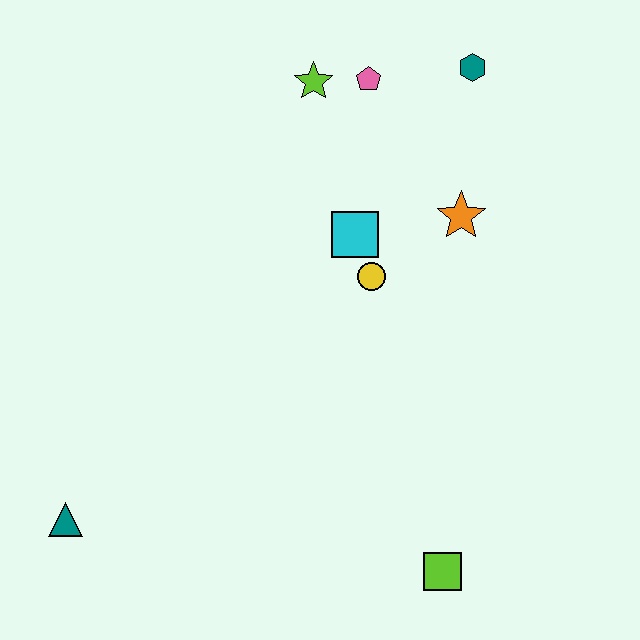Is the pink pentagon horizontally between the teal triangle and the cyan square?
No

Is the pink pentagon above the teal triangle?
Yes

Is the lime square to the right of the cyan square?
Yes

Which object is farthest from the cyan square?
The teal triangle is farthest from the cyan square.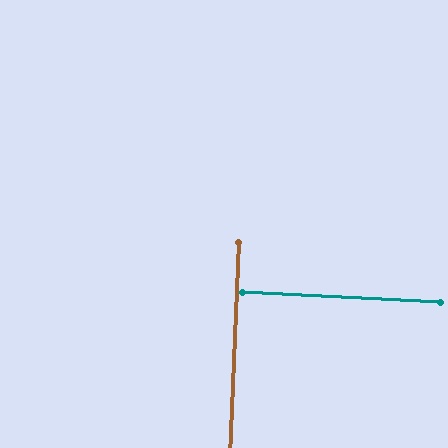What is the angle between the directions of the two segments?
Approximately 90 degrees.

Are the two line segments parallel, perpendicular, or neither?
Perpendicular — they meet at approximately 90°.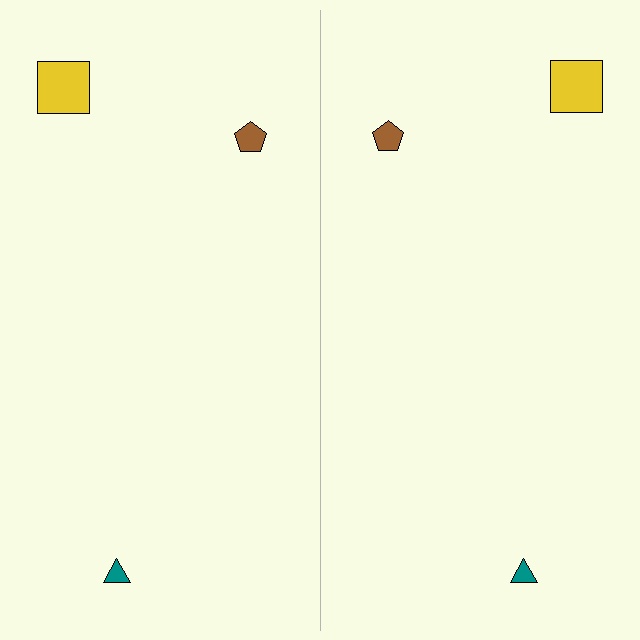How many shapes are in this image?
There are 6 shapes in this image.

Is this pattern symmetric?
Yes, this pattern has bilateral (reflection) symmetry.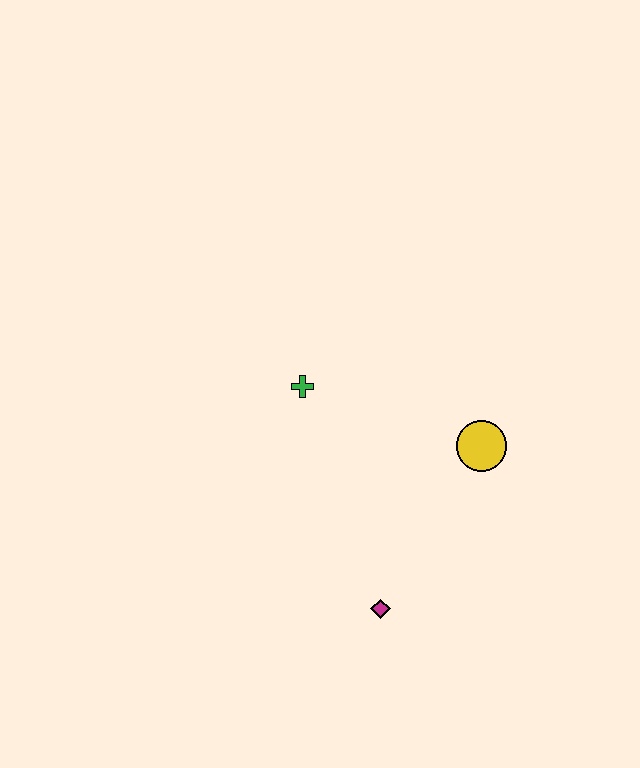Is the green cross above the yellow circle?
Yes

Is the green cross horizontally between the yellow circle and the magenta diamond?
No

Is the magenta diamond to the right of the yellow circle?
No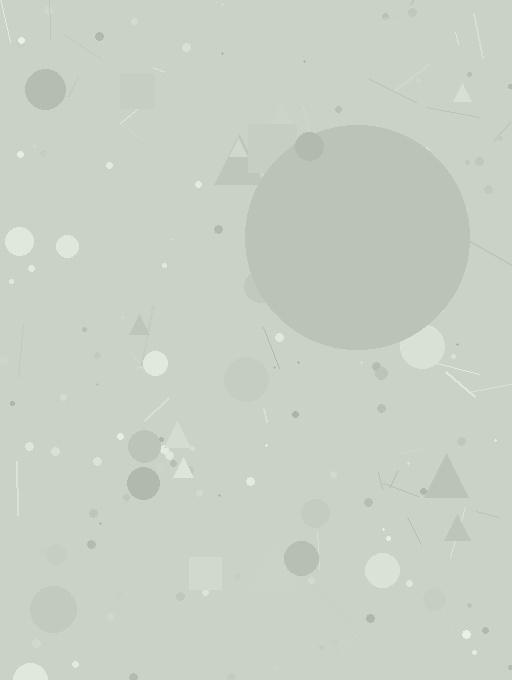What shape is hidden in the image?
A circle is hidden in the image.